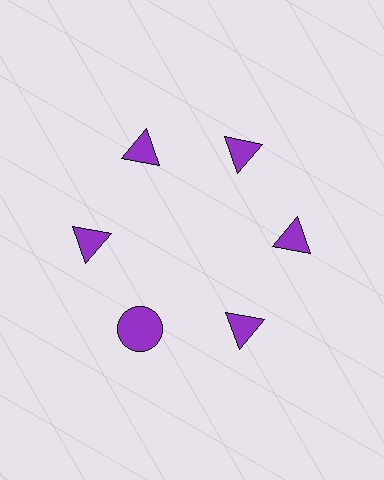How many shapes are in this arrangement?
There are 6 shapes arranged in a ring pattern.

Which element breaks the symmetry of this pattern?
The purple circle at roughly the 7 o'clock position breaks the symmetry. All other shapes are purple triangles.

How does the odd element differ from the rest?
It has a different shape: circle instead of triangle.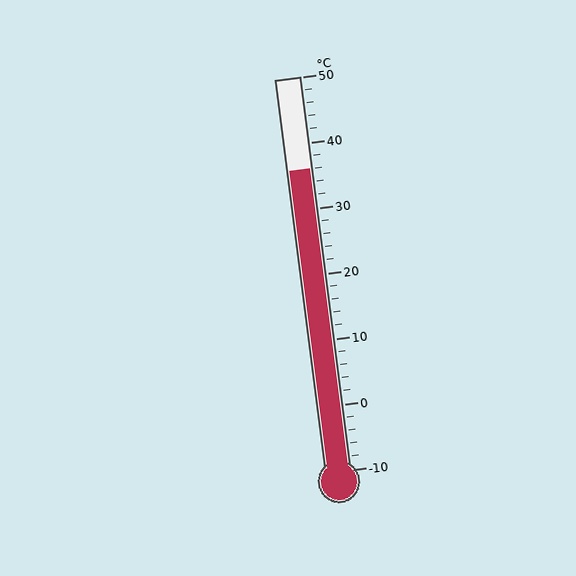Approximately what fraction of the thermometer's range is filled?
The thermometer is filled to approximately 75% of its range.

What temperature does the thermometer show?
The thermometer shows approximately 36°C.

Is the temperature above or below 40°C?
The temperature is below 40°C.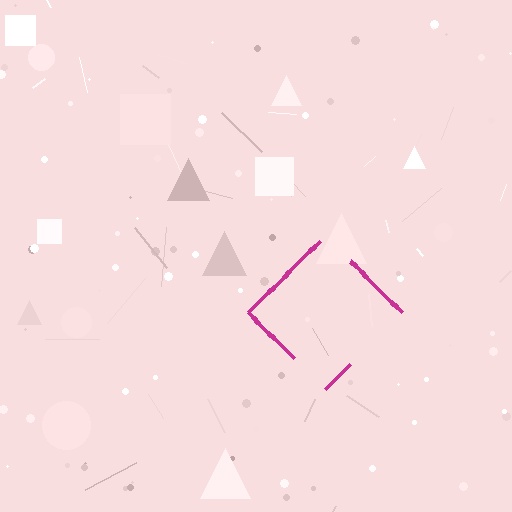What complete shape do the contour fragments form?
The contour fragments form a diamond.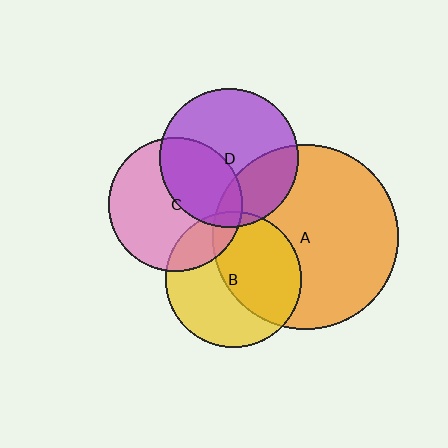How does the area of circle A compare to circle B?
Approximately 1.9 times.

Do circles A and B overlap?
Yes.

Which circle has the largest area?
Circle A (orange).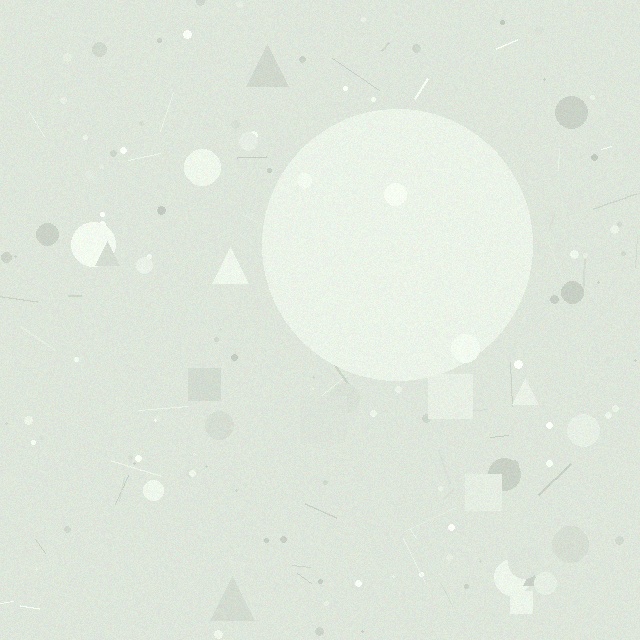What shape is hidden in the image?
A circle is hidden in the image.